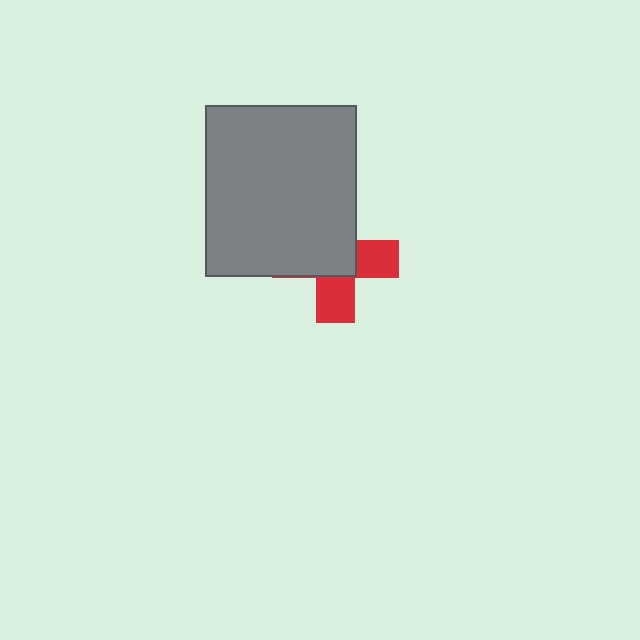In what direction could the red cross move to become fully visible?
The red cross could move toward the lower-right. That would shift it out from behind the gray rectangle entirely.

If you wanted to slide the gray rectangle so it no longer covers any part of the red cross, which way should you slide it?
Slide it toward the upper-left — that is the most direct way to separate the two shapes.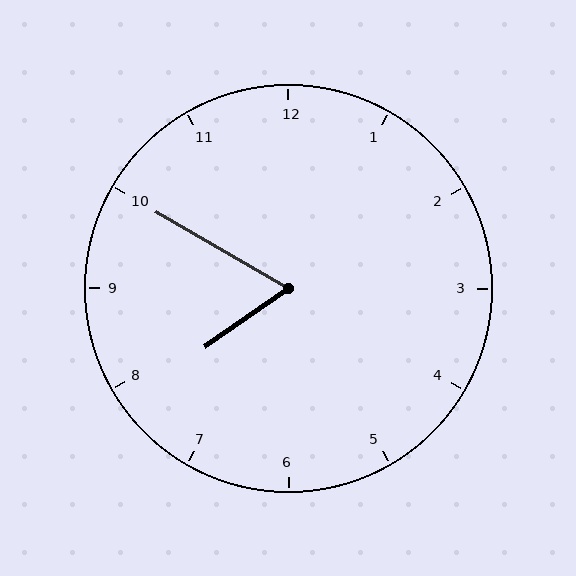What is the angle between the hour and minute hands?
Approximately 65 degrees.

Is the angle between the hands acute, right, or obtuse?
It is acute.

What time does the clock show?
7:50.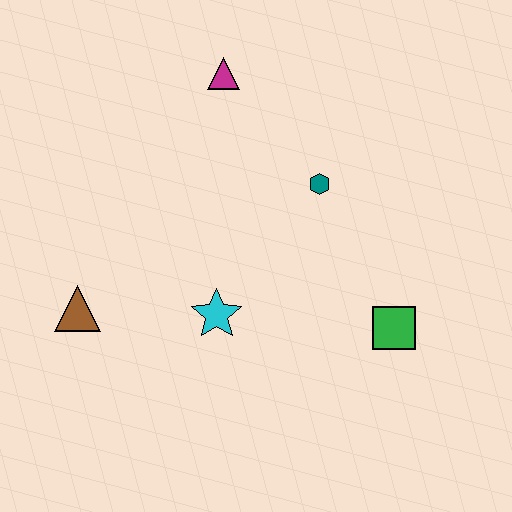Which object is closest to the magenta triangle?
The teal hexagon is closest to the magenta triangle.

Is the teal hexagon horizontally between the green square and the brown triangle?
Yes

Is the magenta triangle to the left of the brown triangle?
No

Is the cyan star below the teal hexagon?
Yes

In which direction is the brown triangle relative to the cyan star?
The brown triangle is to the left of the cyan star.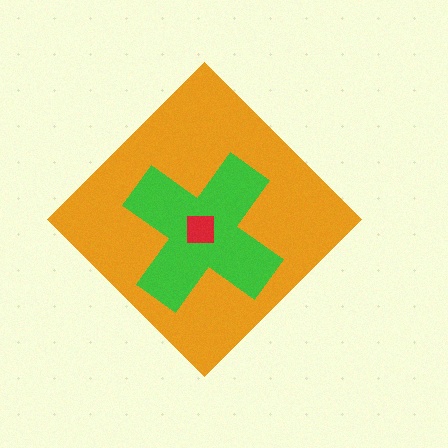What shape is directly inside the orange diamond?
The green cross.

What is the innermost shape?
The red square.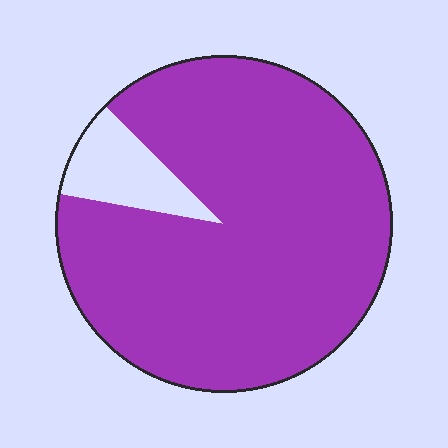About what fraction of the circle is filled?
About nine tenths (9/10).